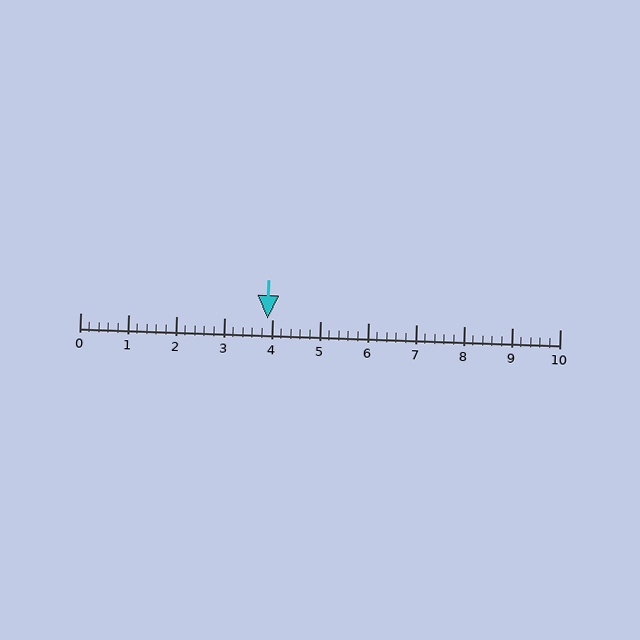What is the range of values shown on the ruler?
The ruler shows values from 0 to 10.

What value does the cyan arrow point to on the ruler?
The cyan arrow points to approximately 3.9.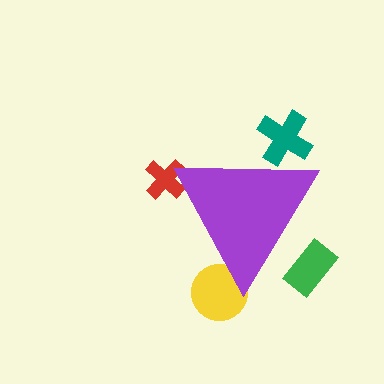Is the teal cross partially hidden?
Yes, the teal cross is partially hidden behind the purple triangle.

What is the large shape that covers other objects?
A purple triangle.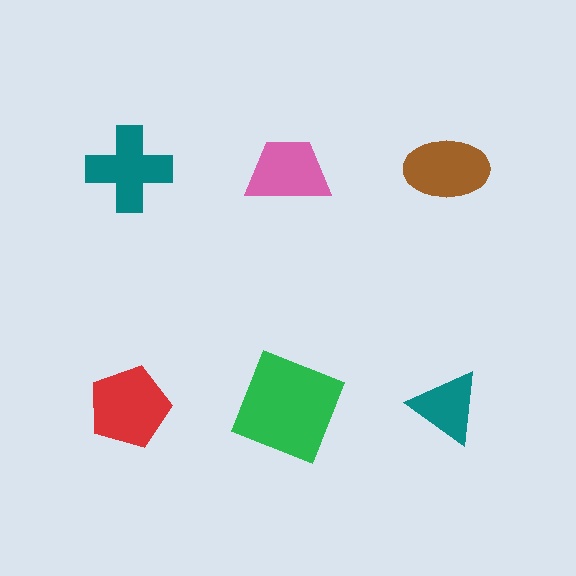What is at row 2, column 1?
A red pentagon.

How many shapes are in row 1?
3 shapes.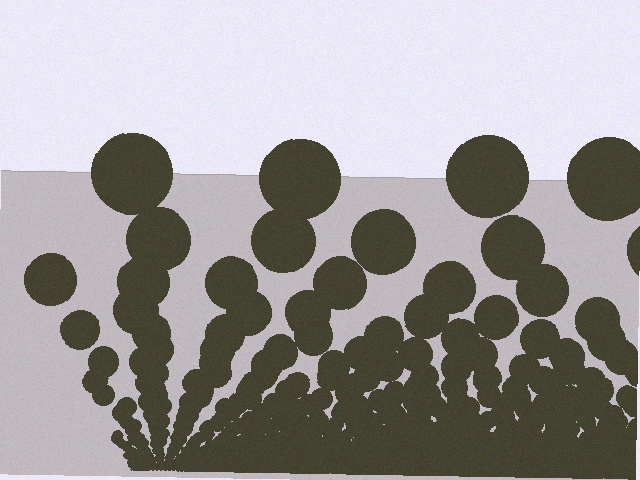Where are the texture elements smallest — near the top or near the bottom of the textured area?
Near the bottom.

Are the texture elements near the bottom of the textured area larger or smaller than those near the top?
Smaller. The gradient is inverted — elements near the bottom are smaller and denser.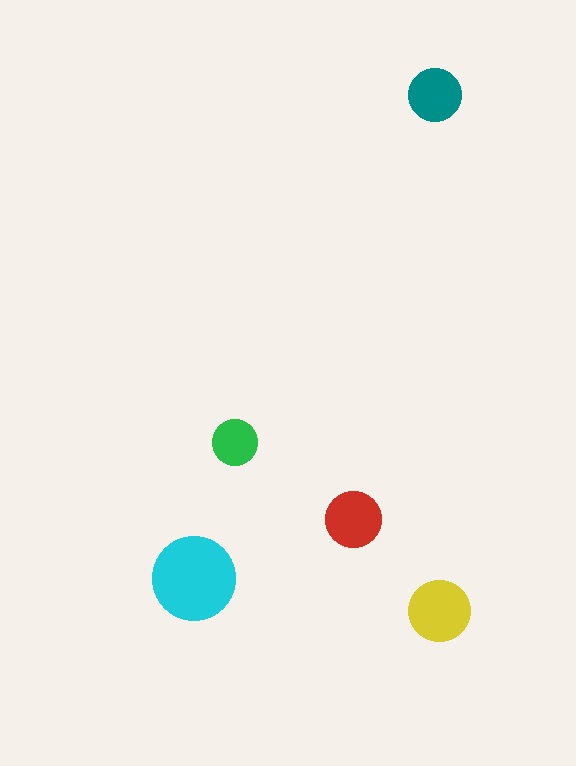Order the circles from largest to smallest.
the cyan one, the yellow one, the red one, the teal one, the green one.